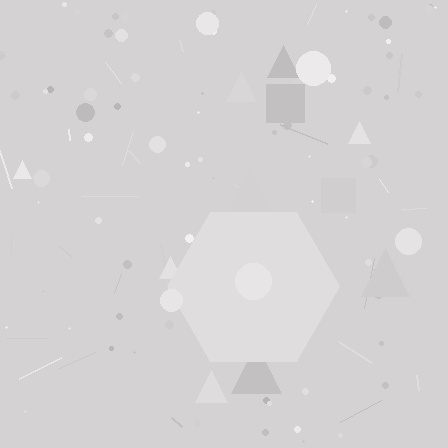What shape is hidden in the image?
A hexagon is hidden in the image.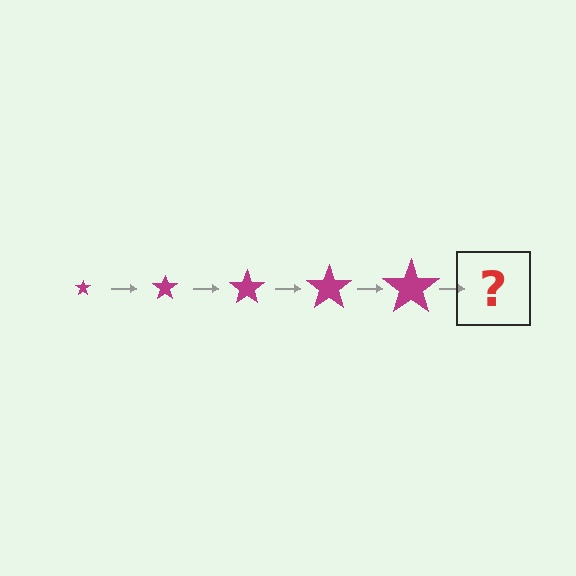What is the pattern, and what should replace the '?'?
The pattern is that the star gets progressively larger each step. The '?' should be a magenta star, larger than the previous one.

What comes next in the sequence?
The next element should be a magenta star, larger than the previous one.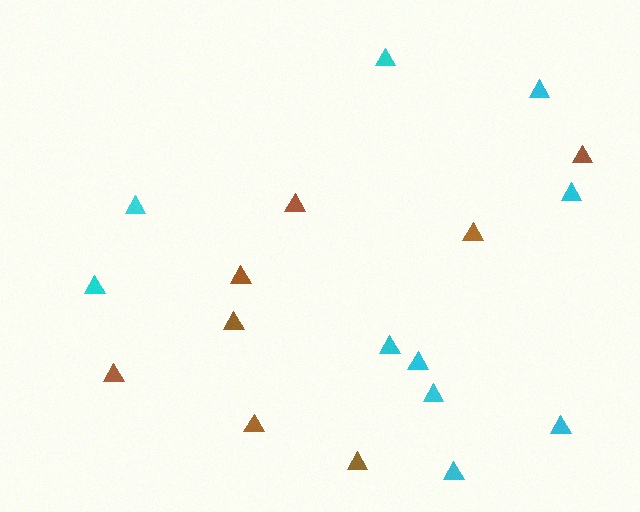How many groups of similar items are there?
There are 2 groups: one group of cyan triangles (10) and one group of brown triangles (8).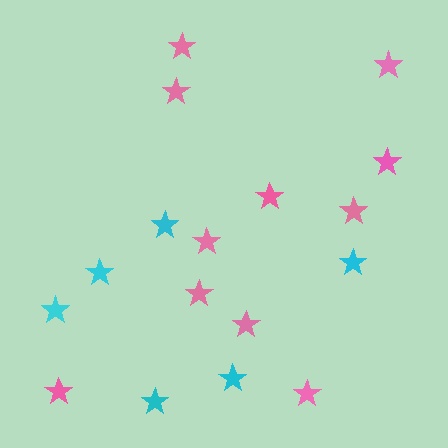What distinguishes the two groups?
There are 2 groups: one group of cyan stars (6) and one group of pink stars (11).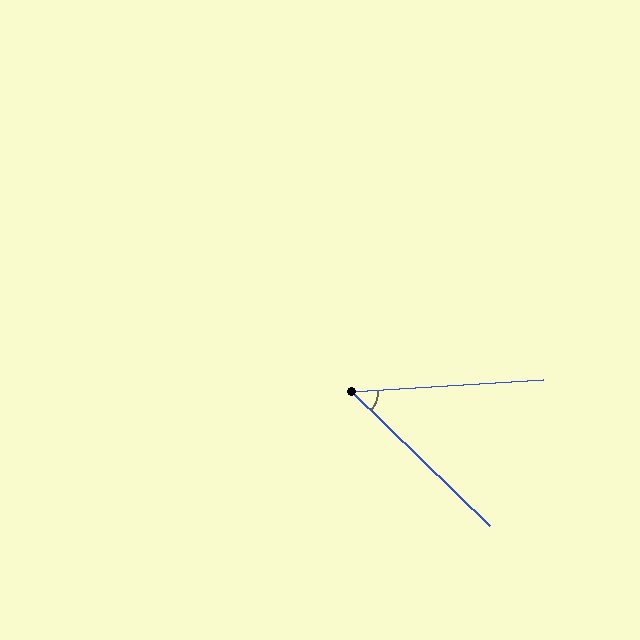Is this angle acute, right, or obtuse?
It is acute.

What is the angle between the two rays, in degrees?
Approximately 48 degrees.